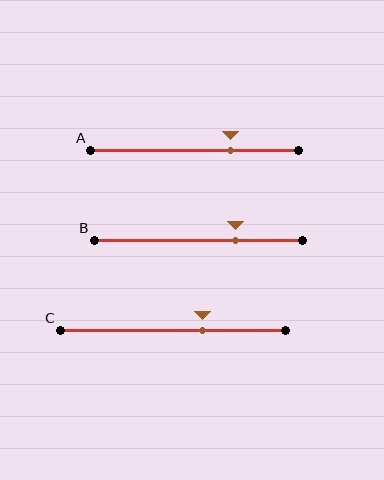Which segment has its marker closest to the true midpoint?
Segment C has its marker closest to the true midpoint.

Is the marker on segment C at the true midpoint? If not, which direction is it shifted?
No, the marker on segment C is shifted to the right by about 13% of the segment length.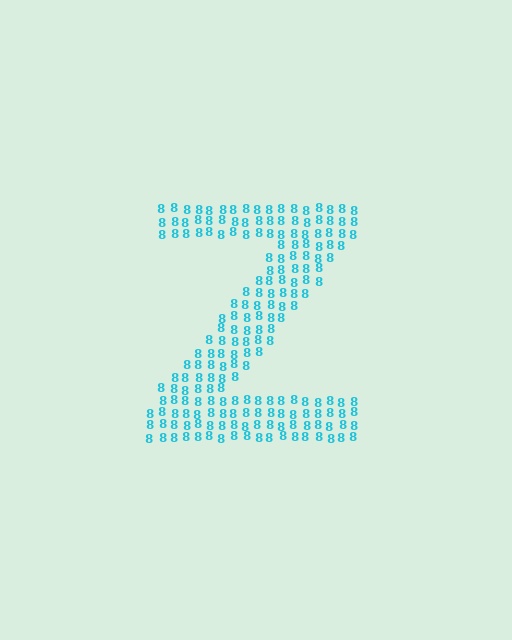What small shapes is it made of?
It is made of small digit 8's.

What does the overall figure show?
The overall figure shows the letter Z.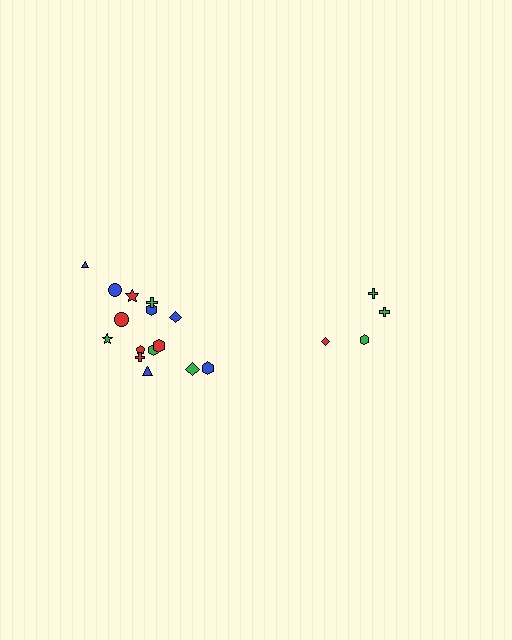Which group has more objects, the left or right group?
The left group.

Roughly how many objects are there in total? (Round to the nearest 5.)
Roughly 20 objects in total.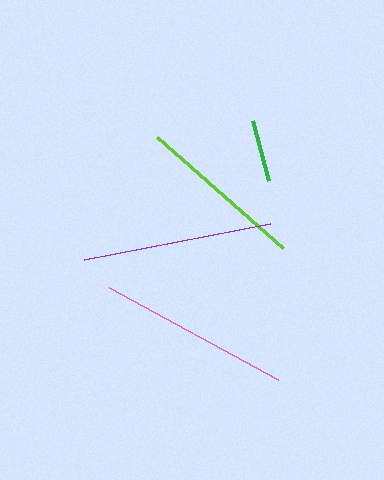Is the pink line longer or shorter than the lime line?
The pink line is longer than the lime line.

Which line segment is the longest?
The pink line is the longest at approximately 192 pixels.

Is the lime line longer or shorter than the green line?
The lime line is longer than the green line.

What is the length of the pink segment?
The pink segment is approximately 192 pixels long.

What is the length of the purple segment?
The purple segment is approximately 190 pixels long.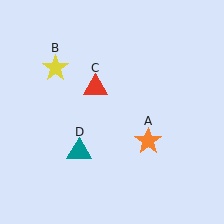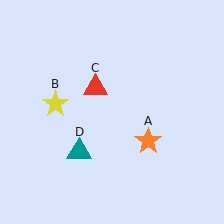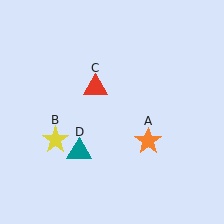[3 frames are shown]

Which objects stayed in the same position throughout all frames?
Orange star (object A) and red triangle (object C) and teal triangle (object D) remained stationary.